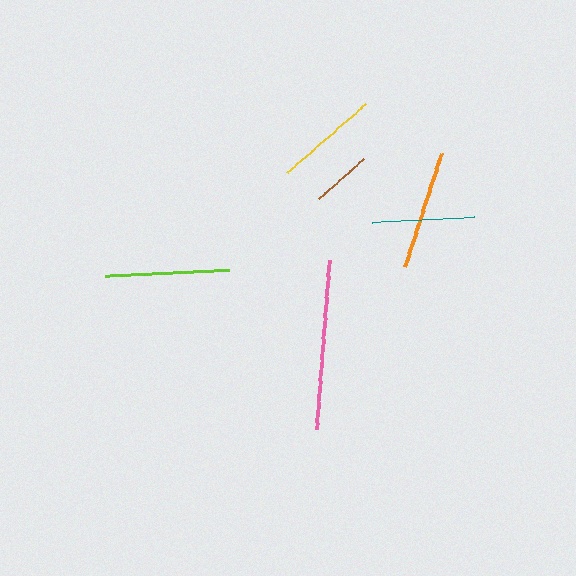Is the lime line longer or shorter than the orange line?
The lime line is longer than the orange line.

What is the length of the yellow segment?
The yellow segment is approximately 104 pixels long.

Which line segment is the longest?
The pink line is the longest at approximately 169 pixels.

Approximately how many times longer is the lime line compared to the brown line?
The lime line is approximately 2.0 times the length of the brown line.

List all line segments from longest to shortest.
From longest to shortest: pink, lime, orange, yellow, teal, brown.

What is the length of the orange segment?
The orange segment is approximately 119 pixels long.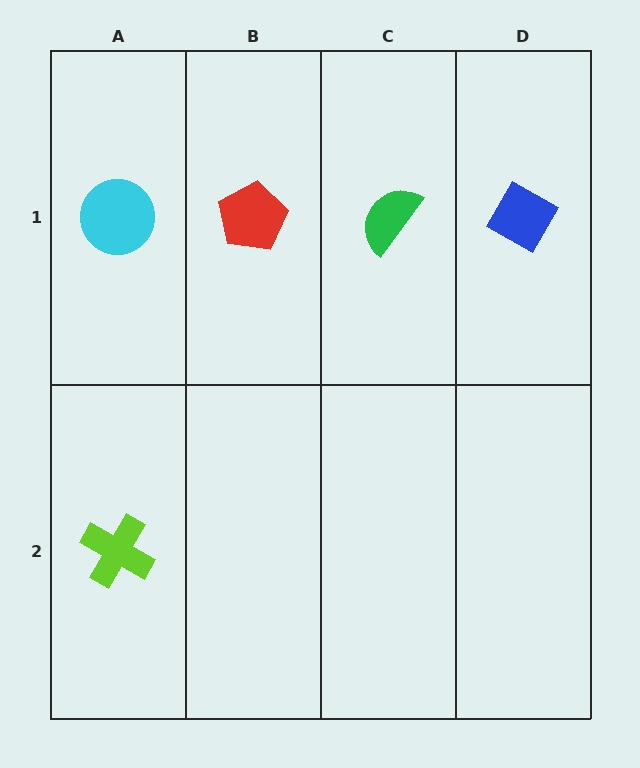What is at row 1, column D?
A blue diamond.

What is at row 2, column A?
A lime cross.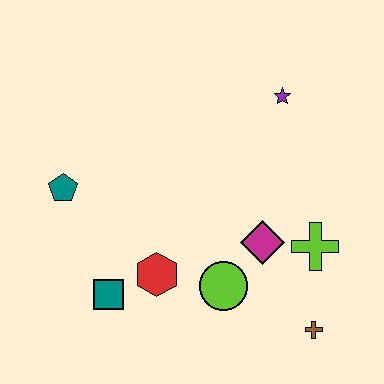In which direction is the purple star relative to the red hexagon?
The purple star is above the red hexagon.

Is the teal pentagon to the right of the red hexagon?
No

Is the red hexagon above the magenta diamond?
No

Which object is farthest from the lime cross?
The teal pentagon is farthest from the lime cross.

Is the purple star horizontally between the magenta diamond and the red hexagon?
No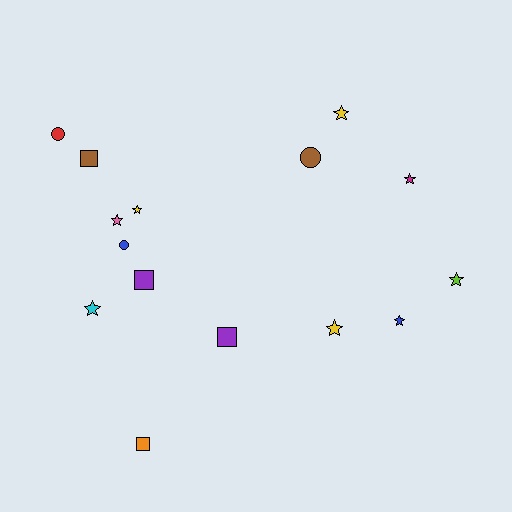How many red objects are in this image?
There is 1 red object.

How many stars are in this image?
There are 8 stars.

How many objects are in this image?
There are 15 objects.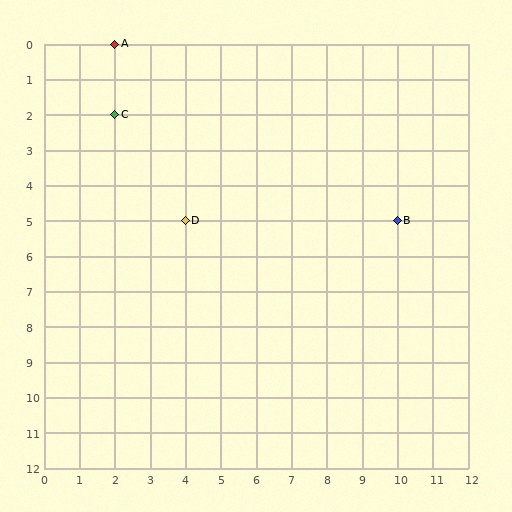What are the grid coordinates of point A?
Point A is at grid coordinates (2, 0).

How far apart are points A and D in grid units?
Points A and D are 2 columns and 5 rows apart (about 5.4 grid units diagonally).